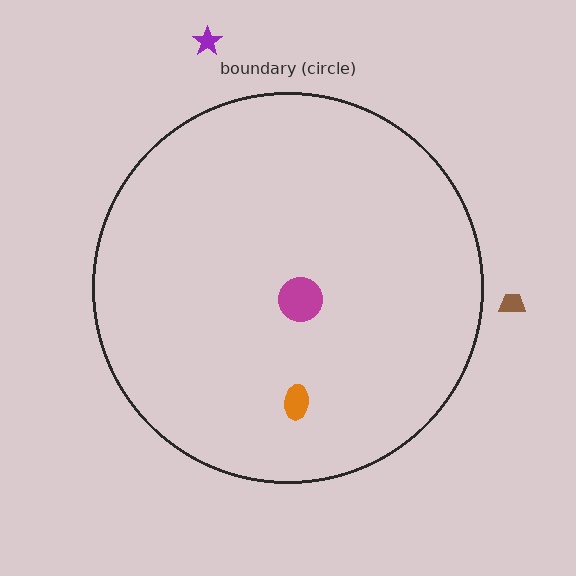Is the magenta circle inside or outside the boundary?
Inside.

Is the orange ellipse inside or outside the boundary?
Inside.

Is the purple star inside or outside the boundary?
Outside.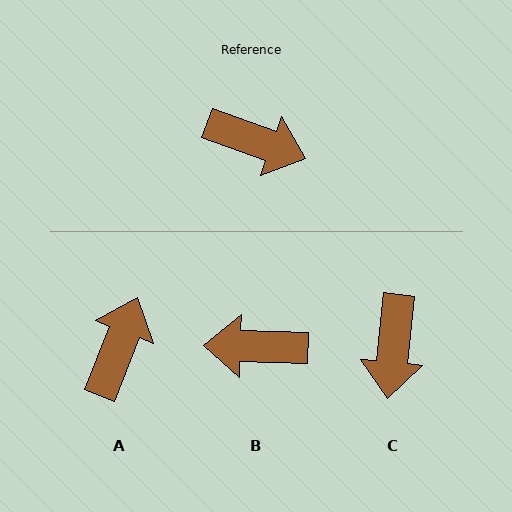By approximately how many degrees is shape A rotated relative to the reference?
Approximately 88 degrees counter-clockwise.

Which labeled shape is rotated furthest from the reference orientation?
B, about 162 degrees away.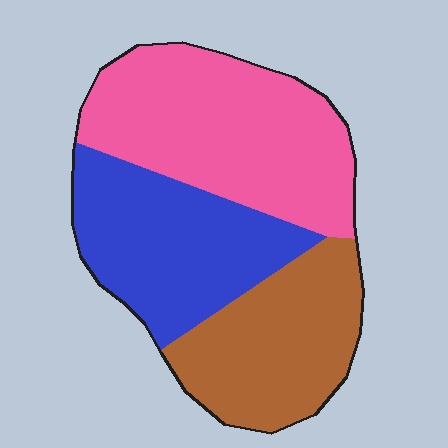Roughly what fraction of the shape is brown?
Brown covers roughly 30% of the shape.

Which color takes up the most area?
Pink, at roughly 40%.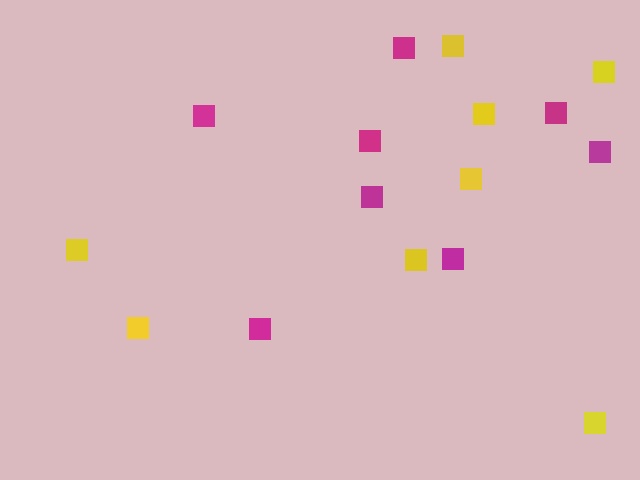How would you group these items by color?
There are 2 groups: one group of yellow squares (8) and one group of magenta squares (8).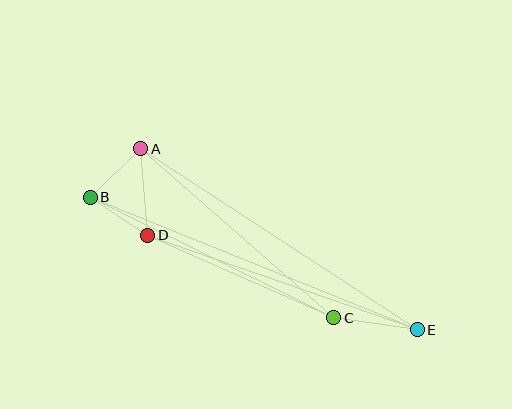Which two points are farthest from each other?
Points B and E are farthest from each other.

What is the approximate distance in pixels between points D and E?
The distance between D and E is approximately 286 pixels.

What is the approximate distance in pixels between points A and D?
The distance between A and D is approximately 87 pixels.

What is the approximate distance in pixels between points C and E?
The distance between C and E is approximately 85 pixels.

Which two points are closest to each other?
Points B and D are closest to each other.